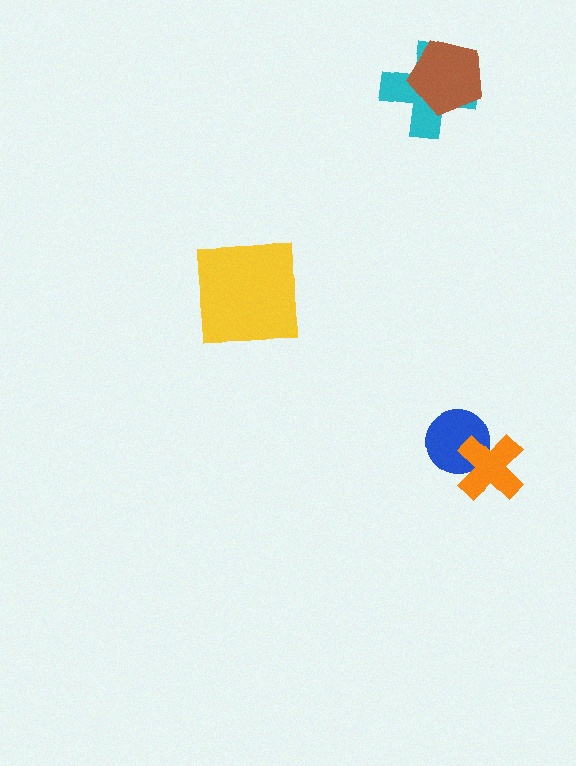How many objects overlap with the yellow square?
0 objects overlap with the yellow square.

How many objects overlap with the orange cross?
1 object overlaps with the orange cross.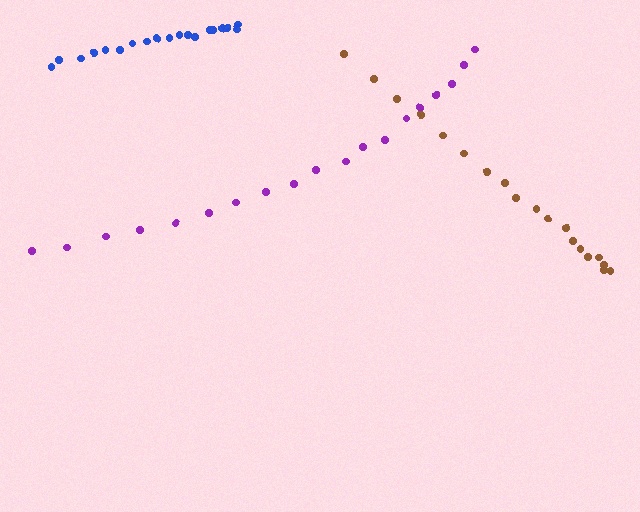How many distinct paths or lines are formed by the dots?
There are 3 distinct paths.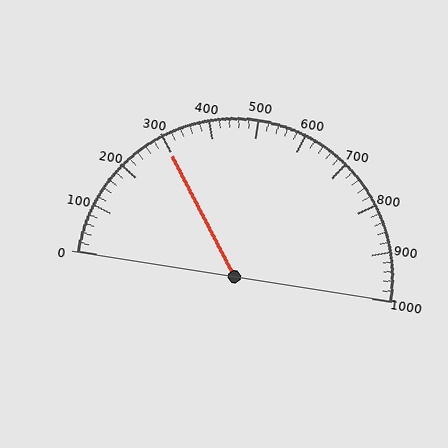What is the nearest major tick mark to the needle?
The nearest major tick mark is 300.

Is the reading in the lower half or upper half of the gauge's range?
The reading is in the lower half of the range (0 to 1000).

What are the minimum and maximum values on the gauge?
The gauge ranges from 0 to 1000.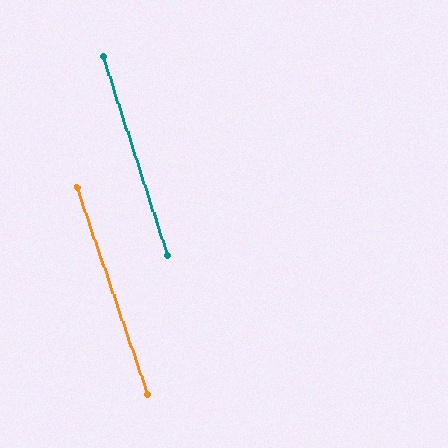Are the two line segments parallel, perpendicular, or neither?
Parallel — their directions differ by only 1.2°.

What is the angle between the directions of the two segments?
Approximately 1 degree.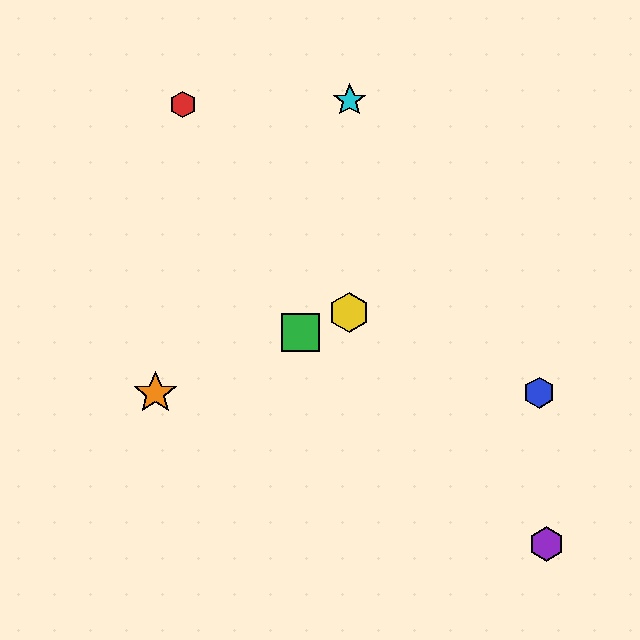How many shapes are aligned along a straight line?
3 shapes (the green square, the yellow hexagon, the orange star) are aligned along a straight line.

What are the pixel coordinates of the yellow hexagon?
The yellow hexagon is at (349, 313).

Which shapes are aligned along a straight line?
The green square, the yellow hexagon, the orange star are aligned along a straight line.